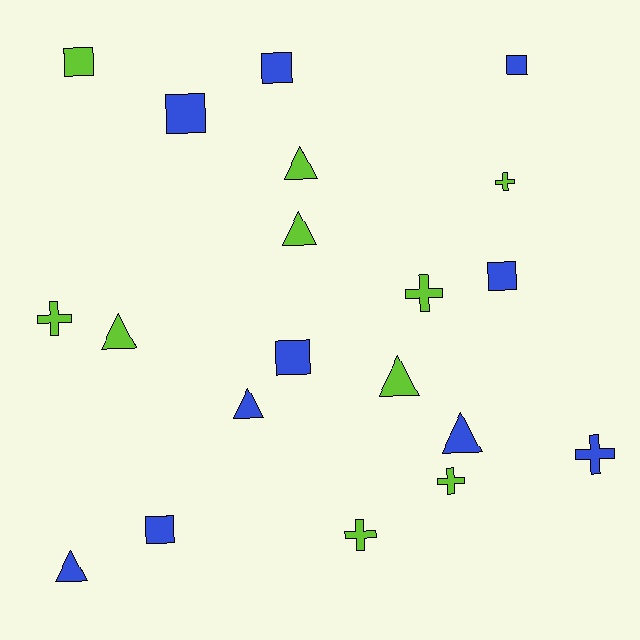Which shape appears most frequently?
Triangle, with 7 objects.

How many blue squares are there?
There are 6 blue squares.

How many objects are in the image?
There are 20 objects.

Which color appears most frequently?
Blue, with 10 objects.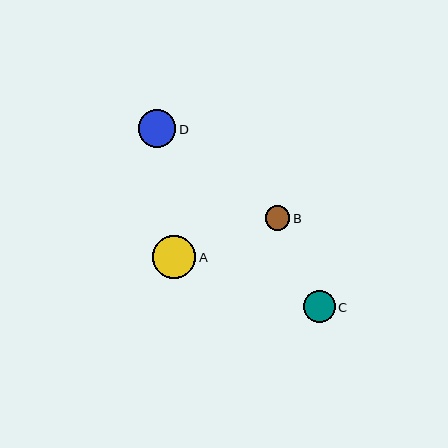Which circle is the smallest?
Circle B is the smallest with a size of approximately 25 pixels.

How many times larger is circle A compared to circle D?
Circle A is approximately 1.1 times the size of circle D.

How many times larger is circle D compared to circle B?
Circle D is approximately 1.5 times the size of circle B.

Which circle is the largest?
Circle A is the largest with a size of approximately 43 pixels.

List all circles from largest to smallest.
From largest to smallest: A, D, C, B.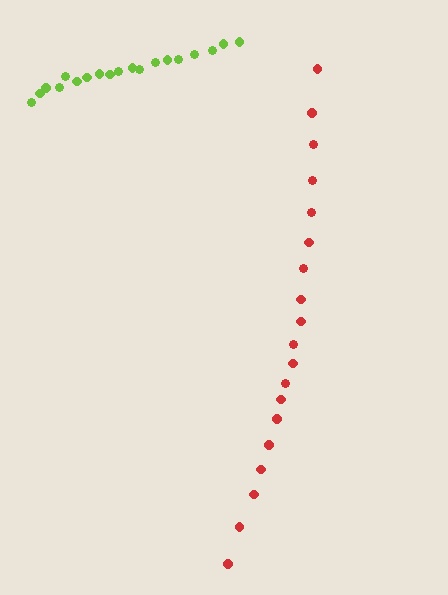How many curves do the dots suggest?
There are 2 distinct paths.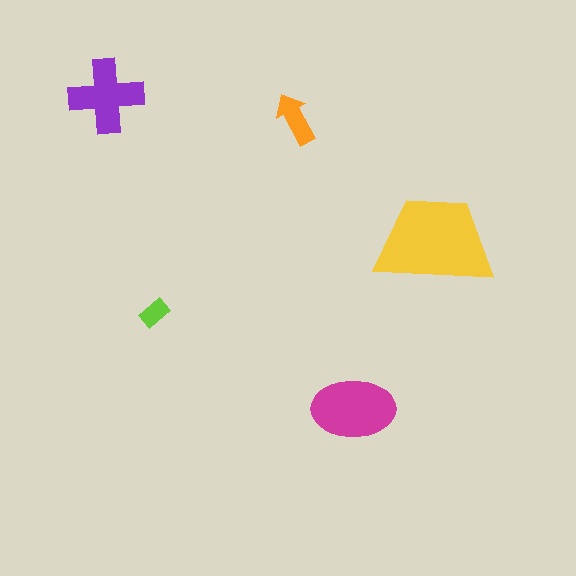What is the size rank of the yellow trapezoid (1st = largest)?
1st.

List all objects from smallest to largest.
The lime rectangle, the orange arrow, the purple cross, the magenta ellipse, the yellow trapezoid.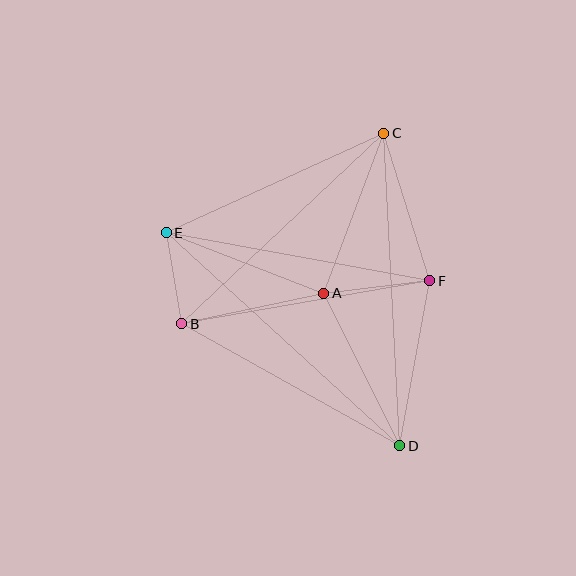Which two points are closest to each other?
Points B and E are closest to each other.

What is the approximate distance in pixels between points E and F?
The distance between E and F is approximately 268 pixels.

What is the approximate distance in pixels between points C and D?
The distance between C and D is approximately 313 pixels.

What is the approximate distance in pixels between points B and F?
The distance between B and F is approximately 251 pixels.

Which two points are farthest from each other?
Points D and E are farthest from each other.